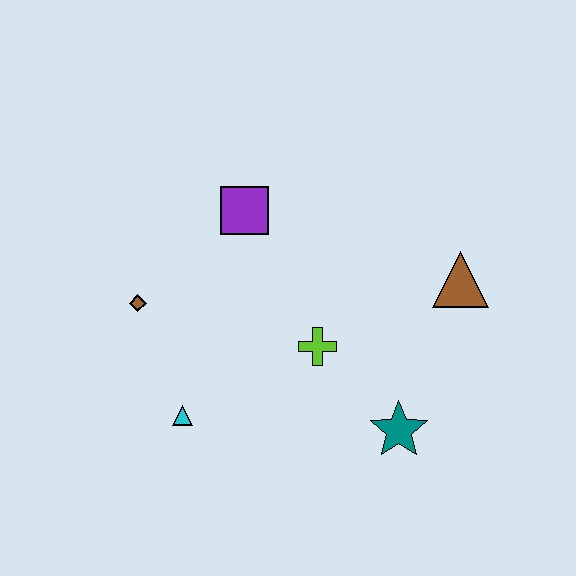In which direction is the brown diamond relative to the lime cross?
The brown diamond is to the left of the lime cross.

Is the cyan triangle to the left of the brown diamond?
No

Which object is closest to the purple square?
The brown diamond is closest to the purple square.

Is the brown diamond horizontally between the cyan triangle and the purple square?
No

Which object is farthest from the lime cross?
The brown diamond is farthest from the lime cross.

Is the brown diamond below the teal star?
No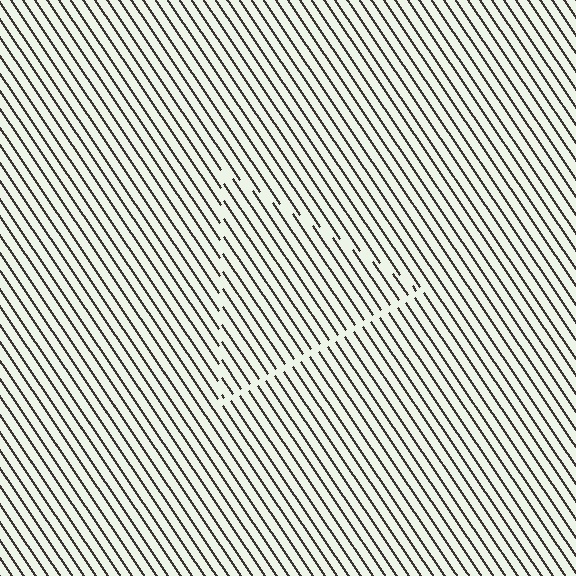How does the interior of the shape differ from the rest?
The interior of the shape contains the same grating, shifted by half a period — the contour is defined by the phase discontinuity where line-ends from the inner and outer gratings abut.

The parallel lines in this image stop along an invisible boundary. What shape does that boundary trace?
An illusory triangle. The interior of the shape contains the same grating, shifted by half a period — the contour is defined by the phase discontinuity where line-ends from the inner and outer gratings abut.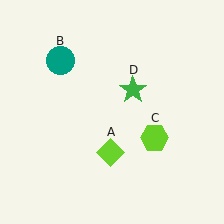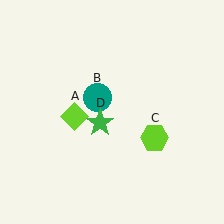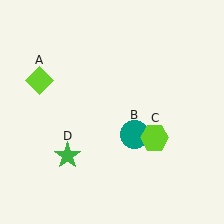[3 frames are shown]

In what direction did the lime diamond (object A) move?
The lime diamond (object A) moved up and to the left.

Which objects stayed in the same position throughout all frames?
Lime hexagon (object C) remained stationary.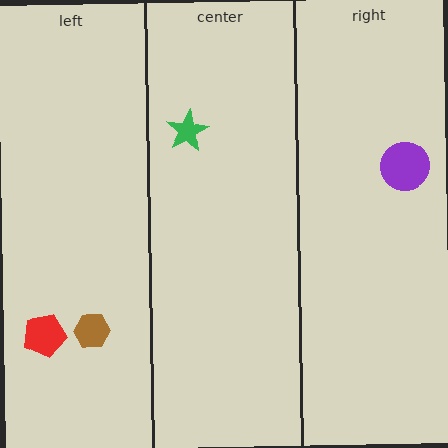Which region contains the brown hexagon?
The left region.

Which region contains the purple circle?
The right region.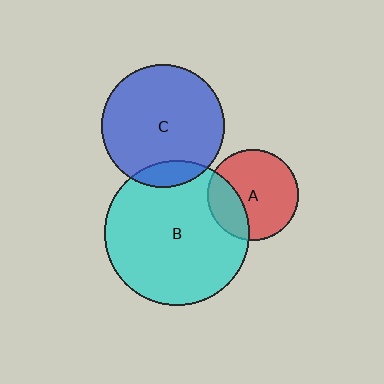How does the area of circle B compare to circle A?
Approximately 2.5 times.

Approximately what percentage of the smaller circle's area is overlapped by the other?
Approximately 10%.